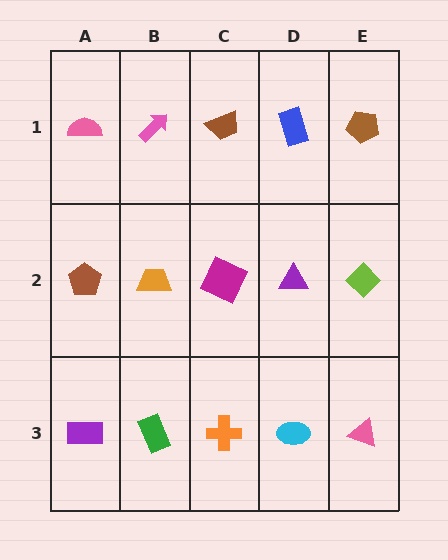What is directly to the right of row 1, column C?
A blue rectangle.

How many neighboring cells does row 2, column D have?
4.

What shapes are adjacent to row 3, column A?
A brown pentagon (row 2, column A), a green rectangle (row 3, column B).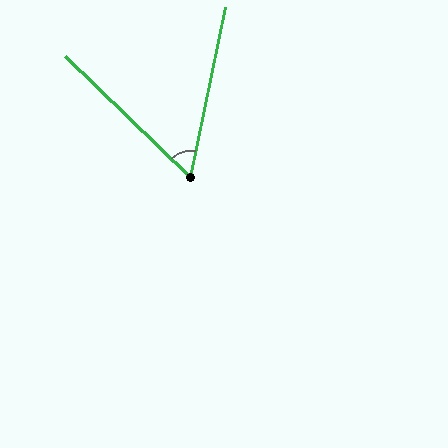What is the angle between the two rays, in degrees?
Approximately 57 degrees.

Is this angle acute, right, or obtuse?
It is acute.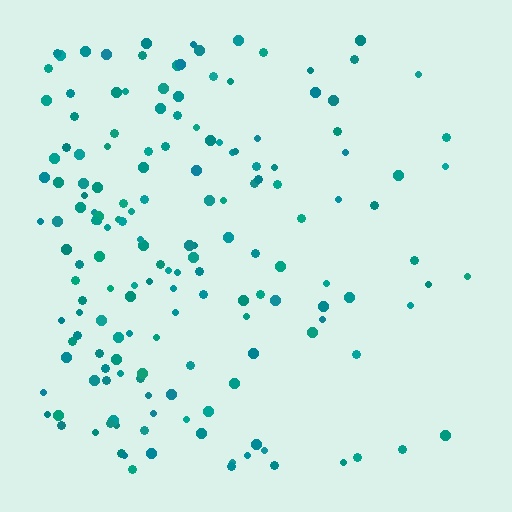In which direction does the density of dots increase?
From right to left, with the left side densest.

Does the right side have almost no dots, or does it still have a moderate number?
Still a moderate number, just noticeably fewer than the left.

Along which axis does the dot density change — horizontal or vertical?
Horizontal.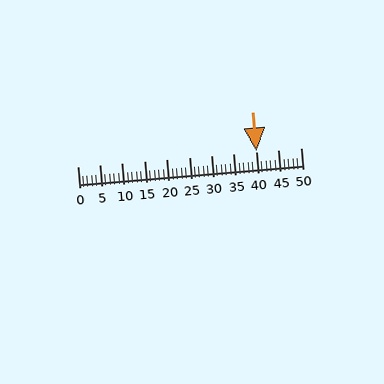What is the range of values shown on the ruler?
The ruler shows values from 0 to 50.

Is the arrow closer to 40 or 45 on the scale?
The arrow is closer to 40.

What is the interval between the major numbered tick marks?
The major tick marks are spaced 5 units apart.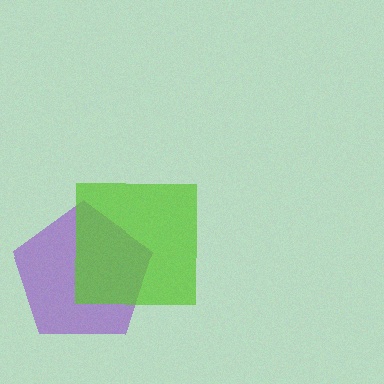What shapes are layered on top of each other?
The layered shapes are: a purple pentagon, a lime square.